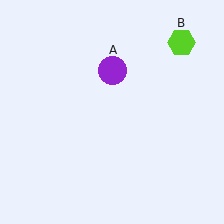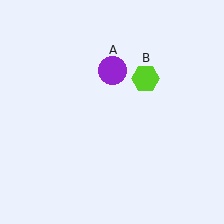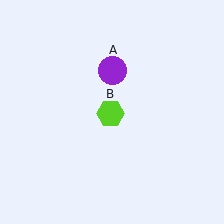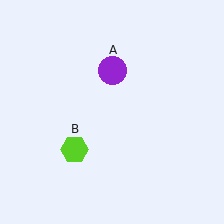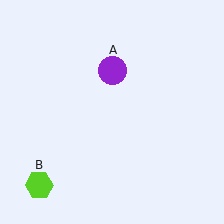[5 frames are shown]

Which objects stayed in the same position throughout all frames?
Purple circle (object A) remained stationary.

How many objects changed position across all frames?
1 object changed position: lime hexagon (object B).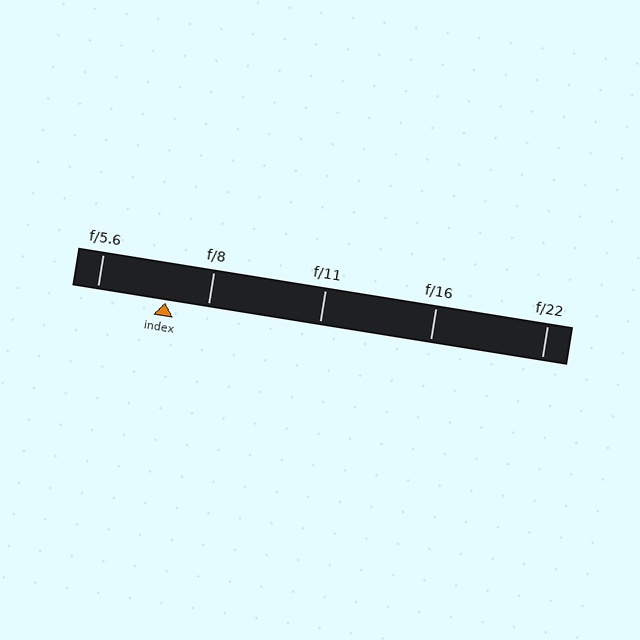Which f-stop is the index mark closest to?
The index mark is closest to f/8.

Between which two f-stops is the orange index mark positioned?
The index mark is between f/5.6 and f/8.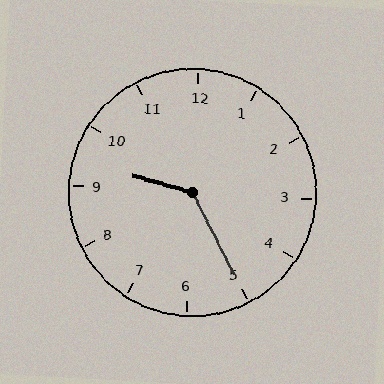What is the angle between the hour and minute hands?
Approximately 132 degrees.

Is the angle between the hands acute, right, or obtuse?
It is obtuse.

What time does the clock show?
9:25.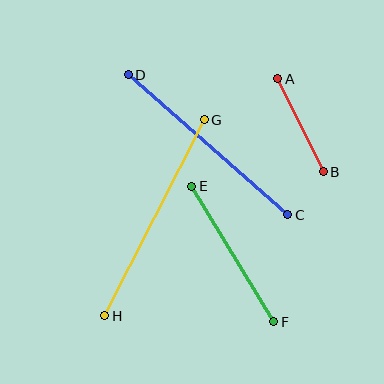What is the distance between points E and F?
The distance is approximately 159 pixels.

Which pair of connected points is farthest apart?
Points G and H are farthest apart.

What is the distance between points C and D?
The distance is approximately 212 pixels.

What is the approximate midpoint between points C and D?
The midpoint is at approximately (208, 145) pixels.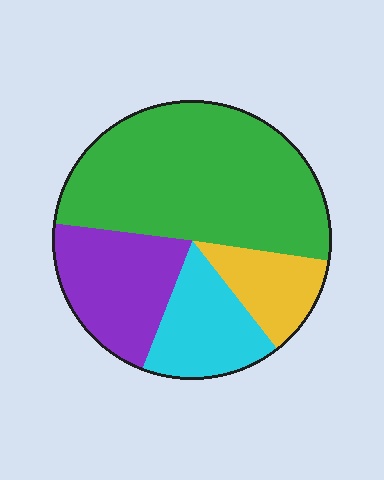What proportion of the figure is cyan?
Cyan covers 16% of the figure.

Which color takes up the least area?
Yellow, at roughly 10%.